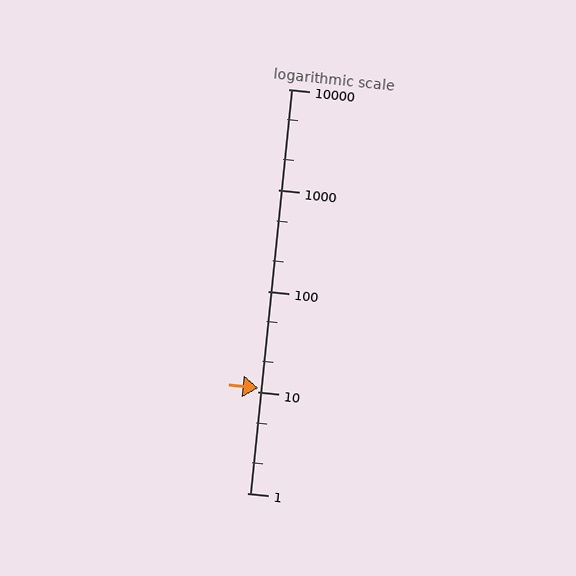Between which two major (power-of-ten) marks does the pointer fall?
The pointer is between 10 and 100.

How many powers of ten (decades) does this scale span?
The scale spans 4 decades, from 1 to 10000.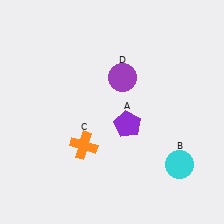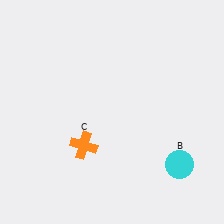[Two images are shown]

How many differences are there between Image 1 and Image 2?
There are 2 differences between the two images.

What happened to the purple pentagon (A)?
The purple pentagon (A) was removed in Image 2. It was in the bottom-right area of Image 1.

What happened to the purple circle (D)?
The purple circle (D) was removed in Image 2. It was in the top-right area of Image 1.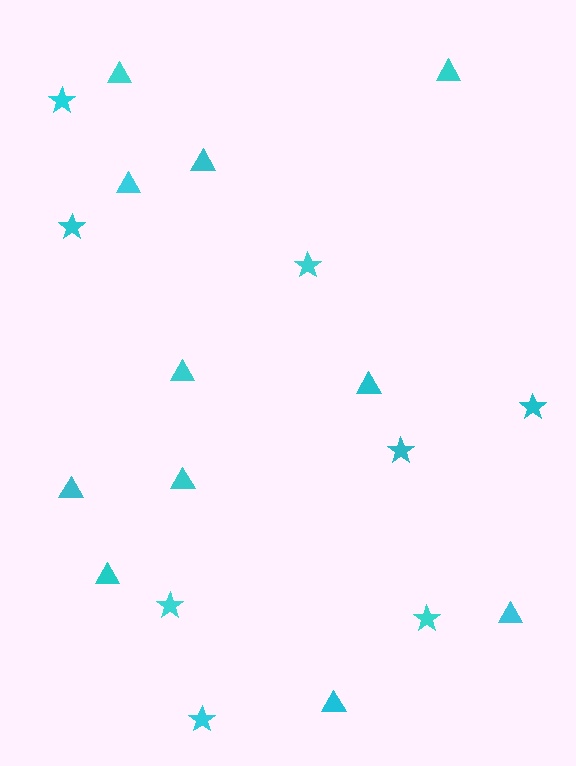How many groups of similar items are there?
There are 2 groups: one group of stars (8) and one group of triangles (11).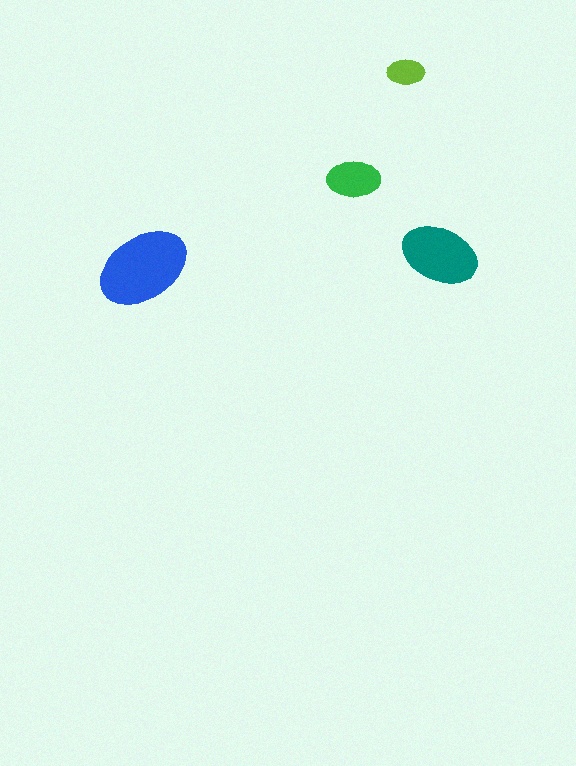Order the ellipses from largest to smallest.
the blue one, the teal one, the green one, the lime one.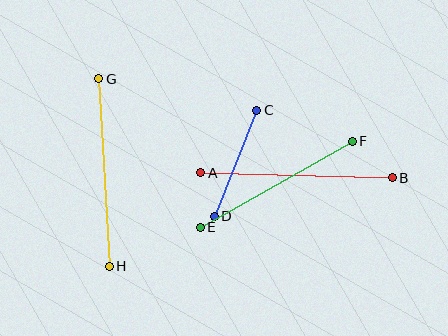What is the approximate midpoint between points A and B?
The midpoint is at approximately (296, 175) pixels.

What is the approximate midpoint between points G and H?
The midpoint is at approximately (104, 173) pixels.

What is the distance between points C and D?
The distance is approximately 114 pixels.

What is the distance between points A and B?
The distance is approximately 191 pixels.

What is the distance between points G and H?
The distance is approximately 188 pixels.